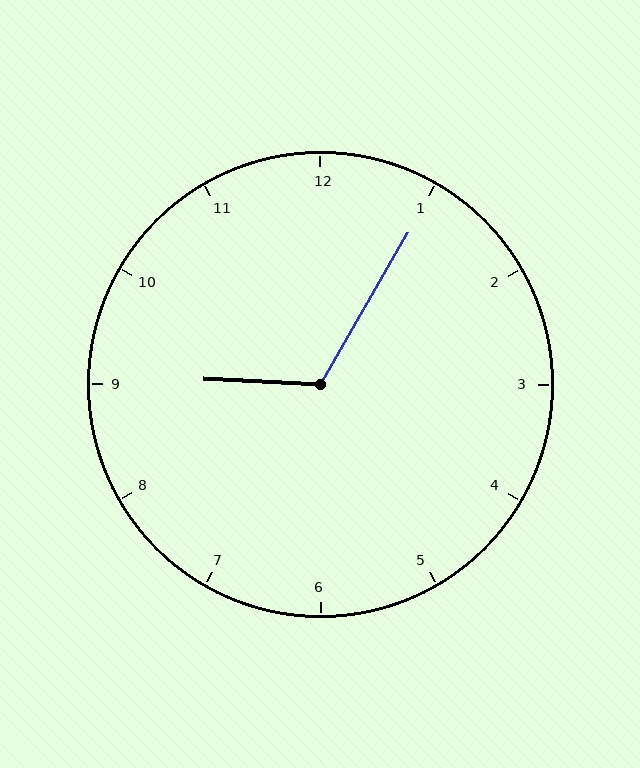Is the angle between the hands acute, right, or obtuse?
It is obtuse.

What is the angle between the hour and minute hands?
Approximately 118 degrees.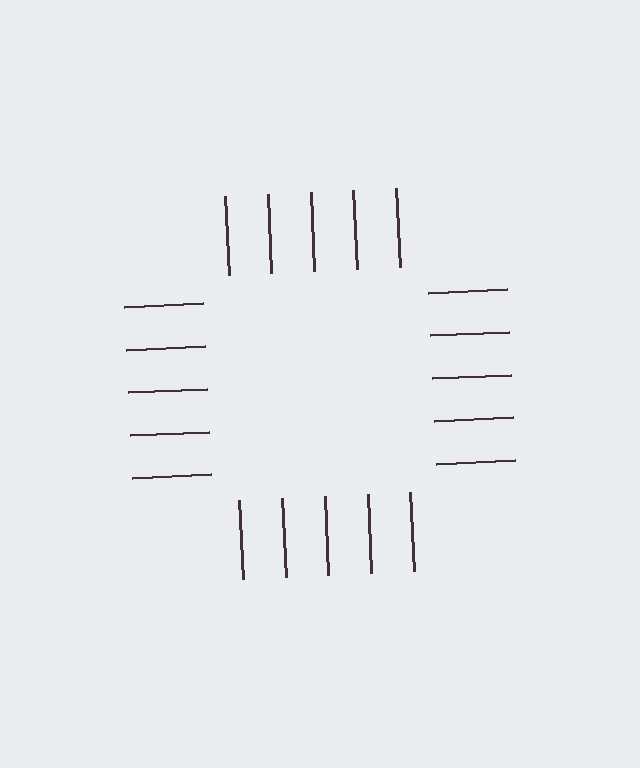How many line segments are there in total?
20 — 5 along each of the 4 edges.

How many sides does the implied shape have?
4 sides — the line-ends trace a square.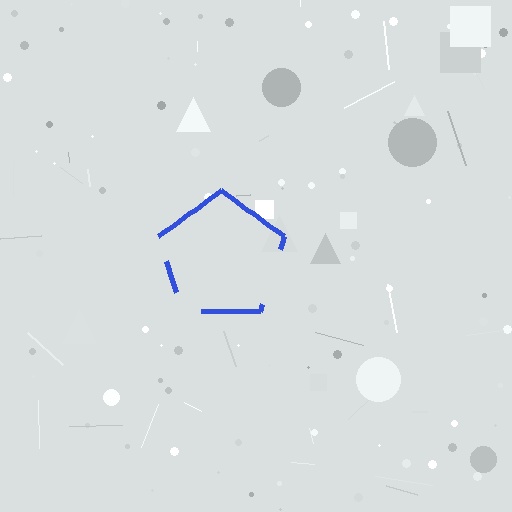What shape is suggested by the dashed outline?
The dashed outline suggests a pentagon.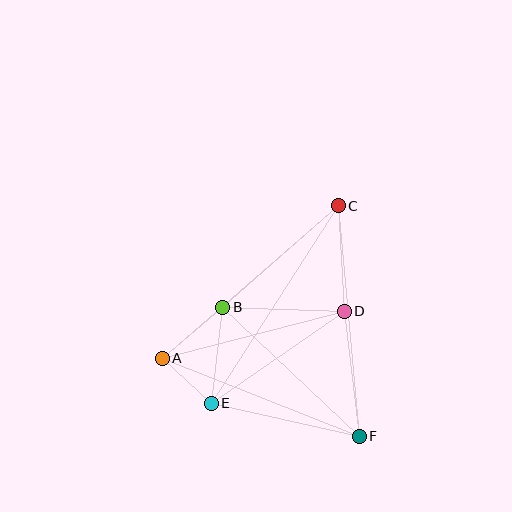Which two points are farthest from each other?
Points C and E are farthest from each other.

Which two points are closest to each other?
Points A and E are closest to each other.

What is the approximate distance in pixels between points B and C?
The distance between B and C is approximately 154 pixels.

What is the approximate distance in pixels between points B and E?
The distance between B and E is approximately 97 pixels.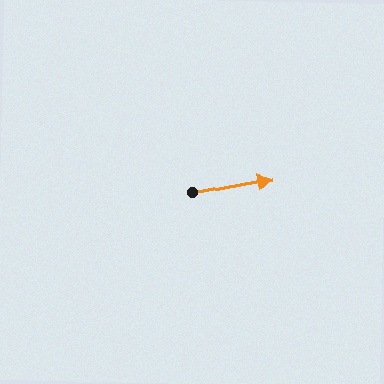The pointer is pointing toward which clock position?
Roughly 3 o'clock.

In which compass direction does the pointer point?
East.